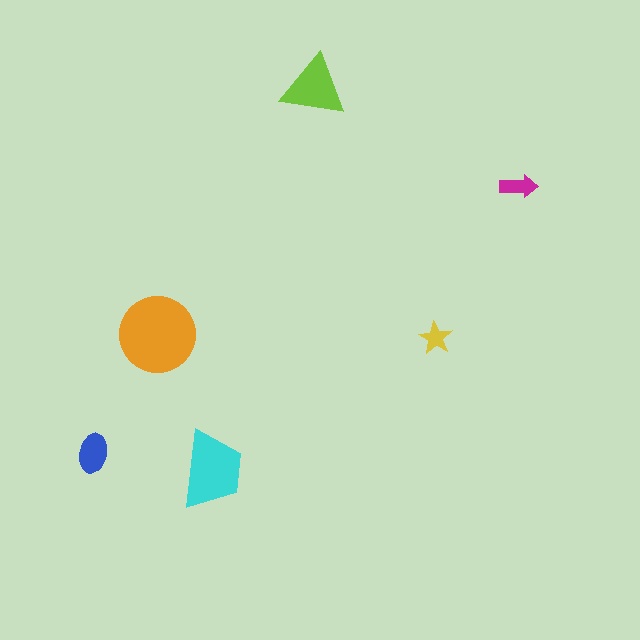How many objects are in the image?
There are 6 objects in the image.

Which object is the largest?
The orange circle.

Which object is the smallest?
The yellow star.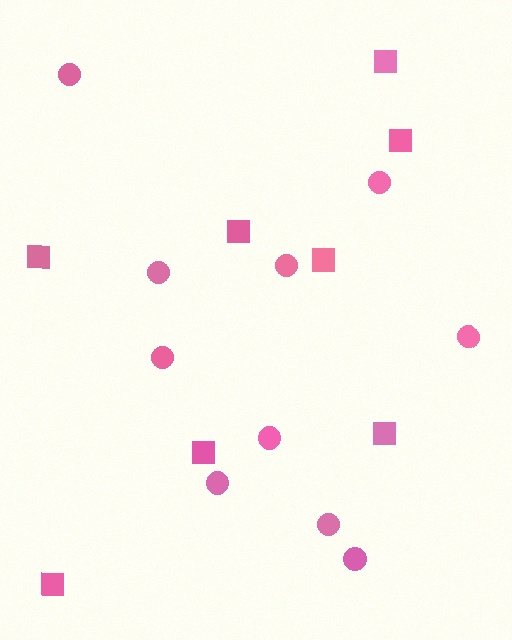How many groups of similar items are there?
There are 2 groups: one group of squares (8) and one group of circles (10).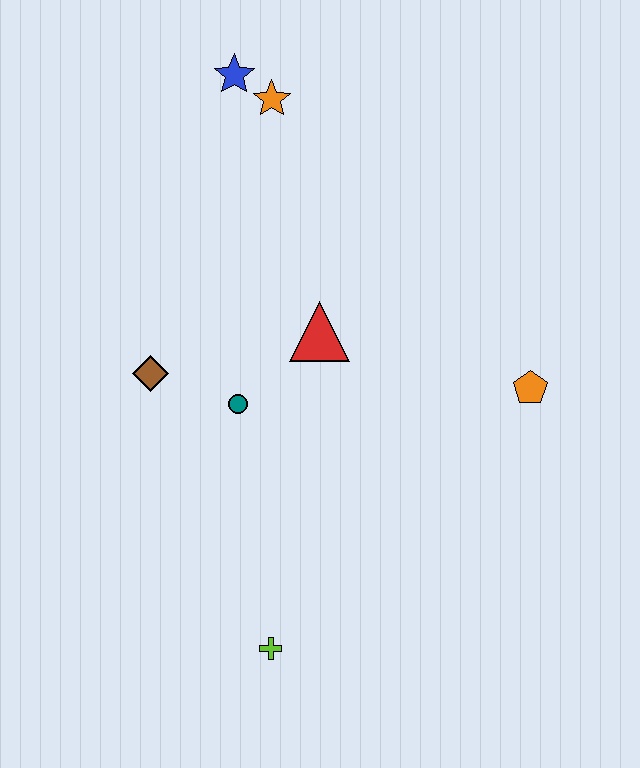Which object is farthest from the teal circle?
The blue star is farthest from the teal circle.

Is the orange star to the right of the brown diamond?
Yes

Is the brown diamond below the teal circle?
No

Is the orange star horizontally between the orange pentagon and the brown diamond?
Yes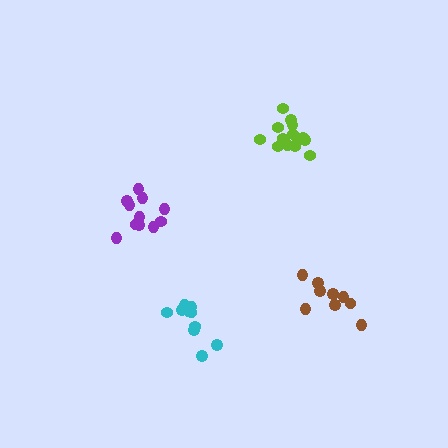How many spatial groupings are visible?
There are 4 spatial groupings.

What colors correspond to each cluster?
The clusters are colored: cyan, purple, brown, lime.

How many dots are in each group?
Group 1: 10 dots, Group 2: 11 dots, Group 3: 9 dots, Group 4: 14 dots (44 total).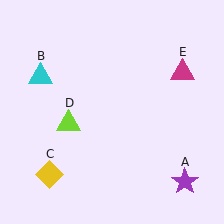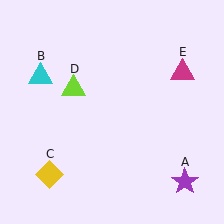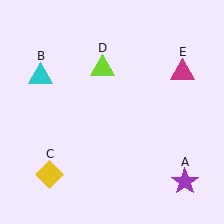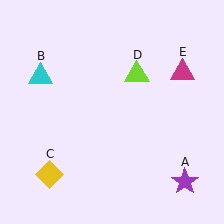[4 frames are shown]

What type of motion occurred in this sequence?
The lime triangle (object D) rotated clockwise around the center of the scene.